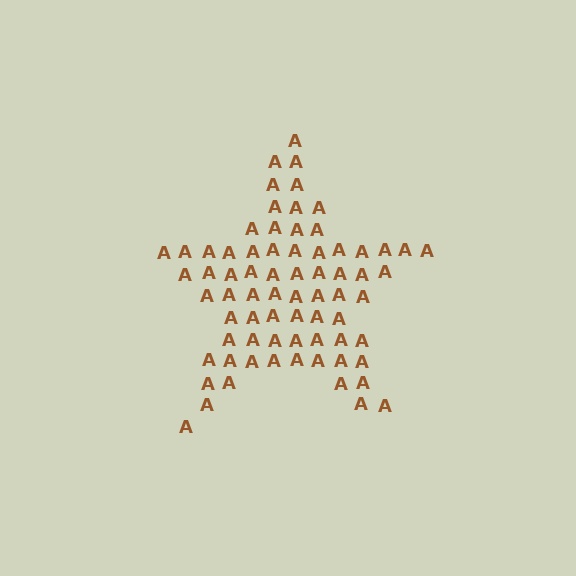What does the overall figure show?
The overall figure shows a star.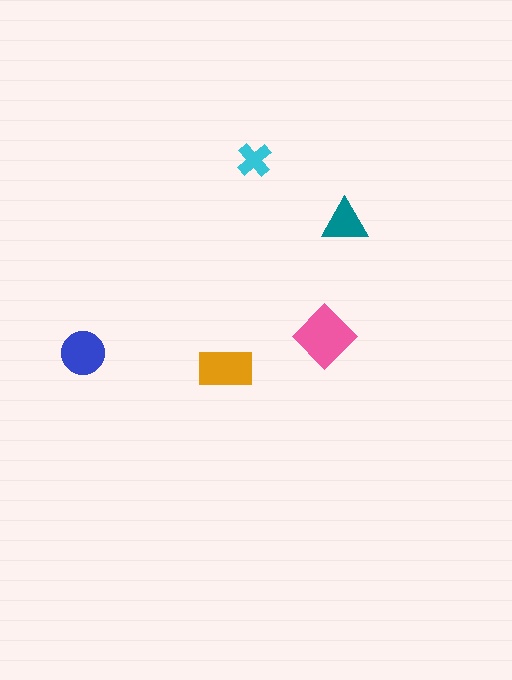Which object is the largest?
The pink diamond.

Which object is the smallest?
The cyan cross.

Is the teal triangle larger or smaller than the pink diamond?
Smaller.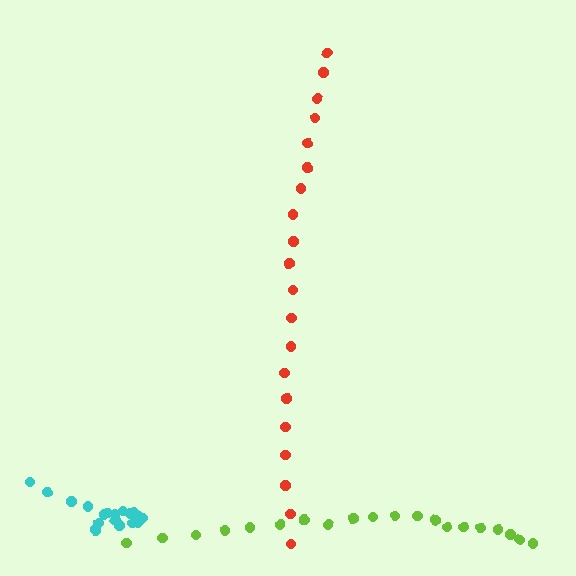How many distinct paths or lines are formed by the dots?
There are 3 distinct paths.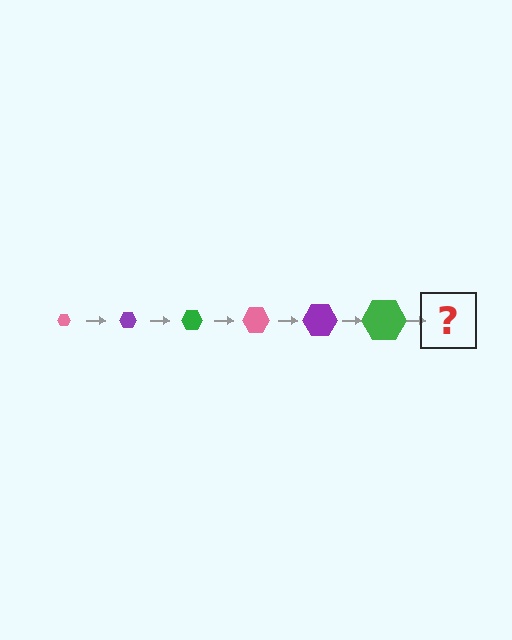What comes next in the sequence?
The next element should be a pink hexagon, larger than the previous one.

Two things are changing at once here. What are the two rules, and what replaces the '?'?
The two rules are that the hexagon grows larger each step and the color cycles through pink, purple, and green. The '?' should be a pink hexagon, larger than the previous one.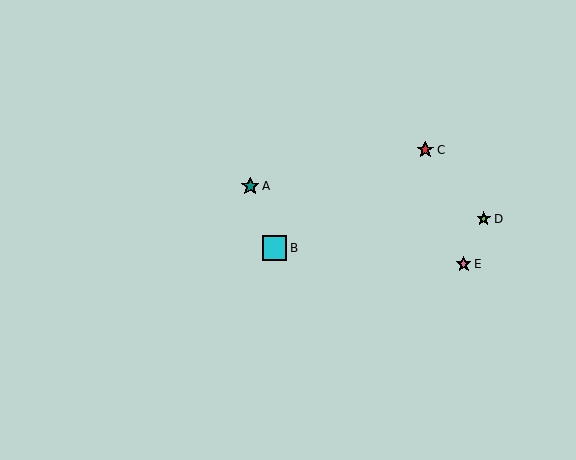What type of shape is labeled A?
Shape A is a teal star.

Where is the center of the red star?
The center of the red star is at (425, 150).